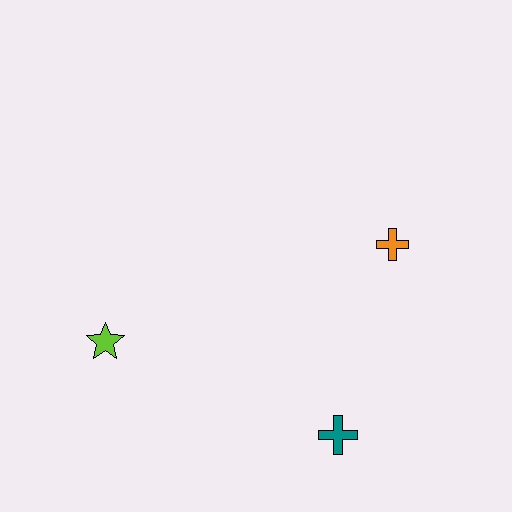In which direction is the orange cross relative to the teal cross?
The orange cross is above the teal cross.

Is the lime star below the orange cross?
Yes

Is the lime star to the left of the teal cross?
Yes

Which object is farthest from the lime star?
The orange cross is farthest from the lime star.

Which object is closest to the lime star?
The teal cross is closest to the lime star.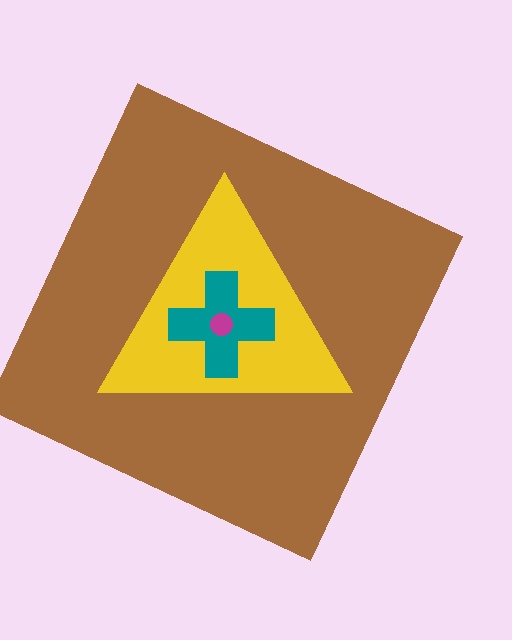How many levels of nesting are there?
4.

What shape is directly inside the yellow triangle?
The teal cross.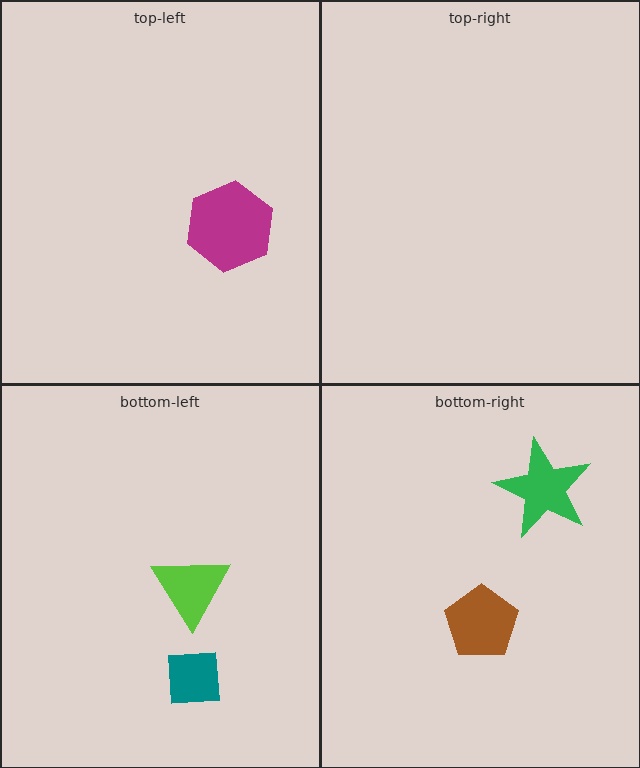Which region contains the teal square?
The bottom-left region.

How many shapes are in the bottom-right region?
2.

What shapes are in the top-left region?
The magenta hexagon.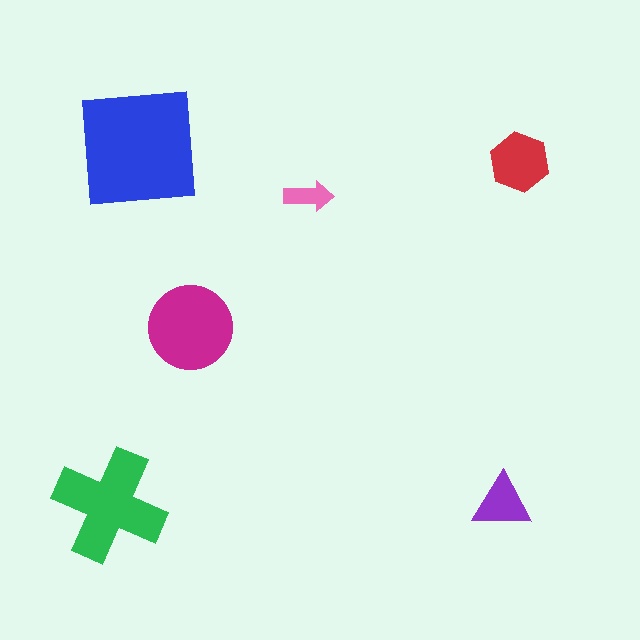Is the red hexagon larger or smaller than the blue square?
Smaller.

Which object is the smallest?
The pink arrow.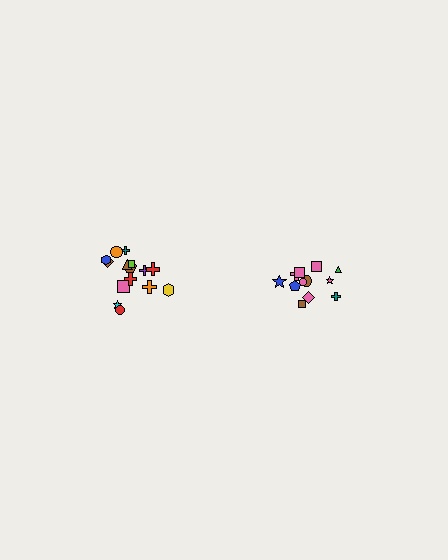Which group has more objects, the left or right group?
The left group.